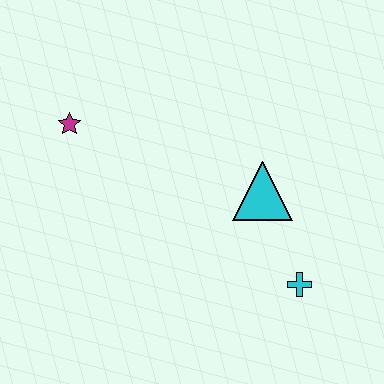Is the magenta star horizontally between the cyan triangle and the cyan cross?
No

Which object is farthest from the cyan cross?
The magenta star is farthest from the cyan cross.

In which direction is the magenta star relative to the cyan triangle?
The magenta star is to the left of the cyan triangle.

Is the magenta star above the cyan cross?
Yes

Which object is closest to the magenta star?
The cyan triangle is closest to the magenta star.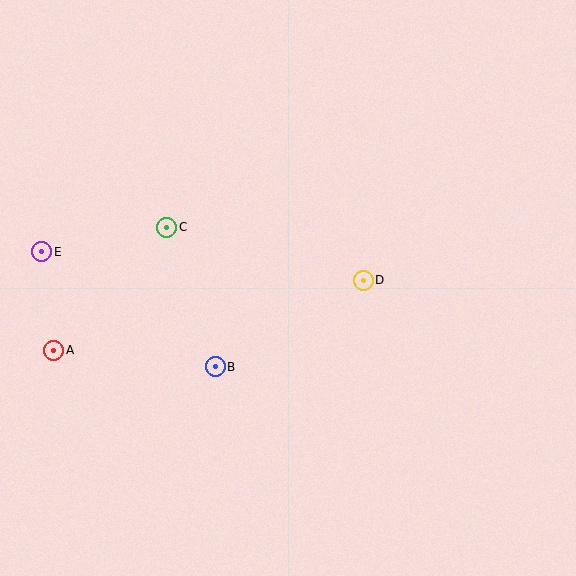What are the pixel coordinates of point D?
Point D is at (363, 280).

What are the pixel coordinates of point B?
Point B is at (215, 367).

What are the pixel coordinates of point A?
Point A is at (54, 350).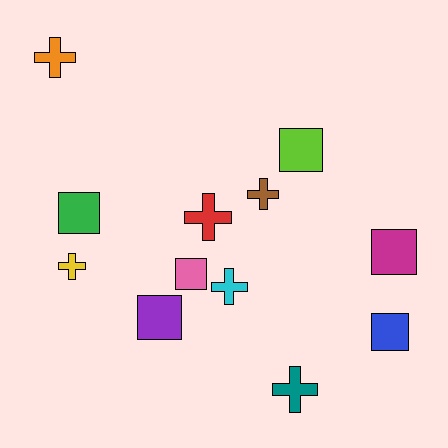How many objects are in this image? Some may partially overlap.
There are 12 objects.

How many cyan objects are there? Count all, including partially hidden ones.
There is 1 cyan object.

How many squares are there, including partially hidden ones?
There are 6 squares.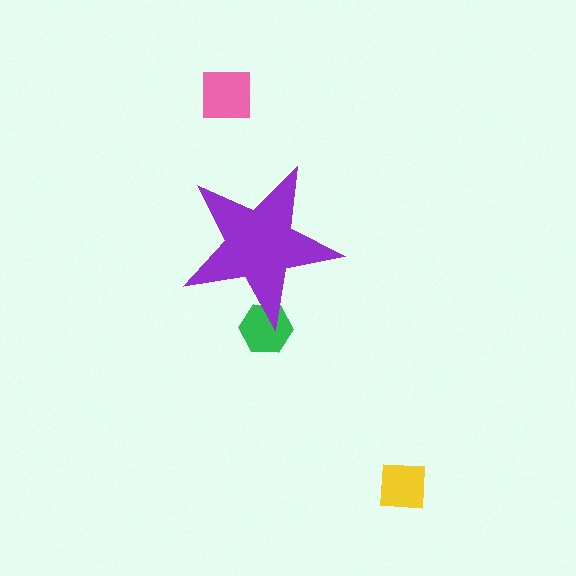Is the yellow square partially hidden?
No, the yellow square is fully visible.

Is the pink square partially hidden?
No, the pink square is fully visible.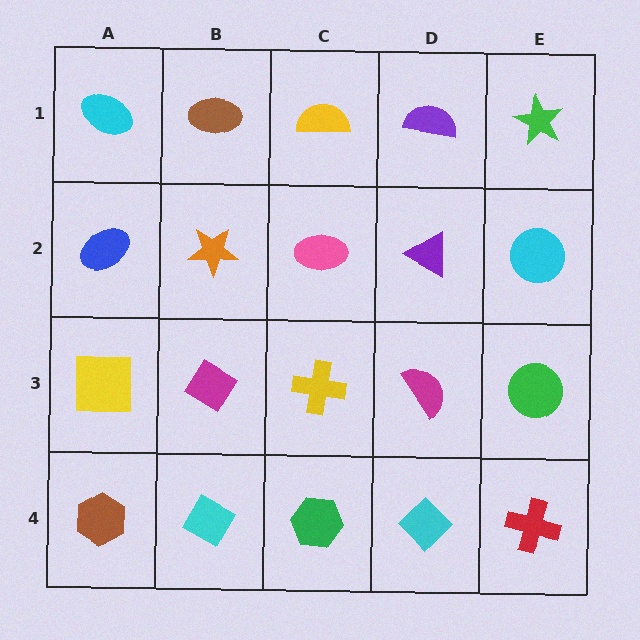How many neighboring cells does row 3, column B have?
4.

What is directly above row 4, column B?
A magenta diamond.